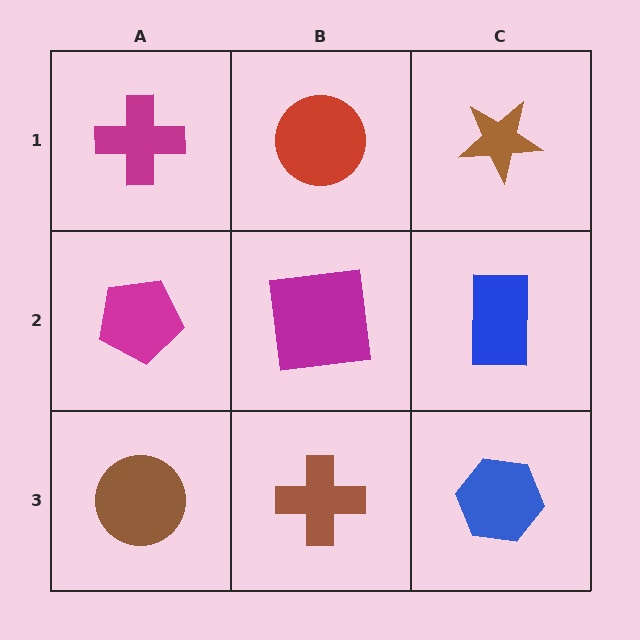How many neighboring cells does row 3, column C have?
2.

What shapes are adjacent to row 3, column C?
A blue rectangle (row 2, column C), a brown cross (row 3, column B).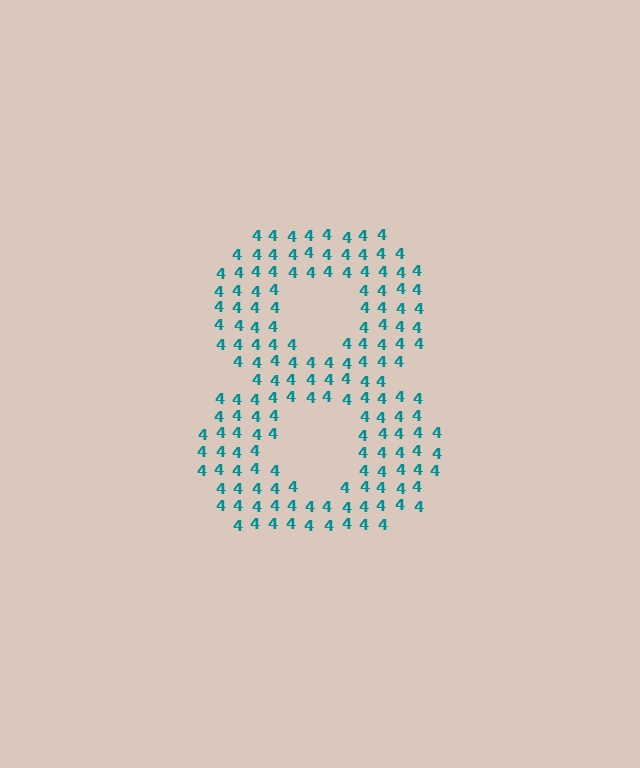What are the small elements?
The small elements are digit 4's.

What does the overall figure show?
The overall figure shows the digit 8.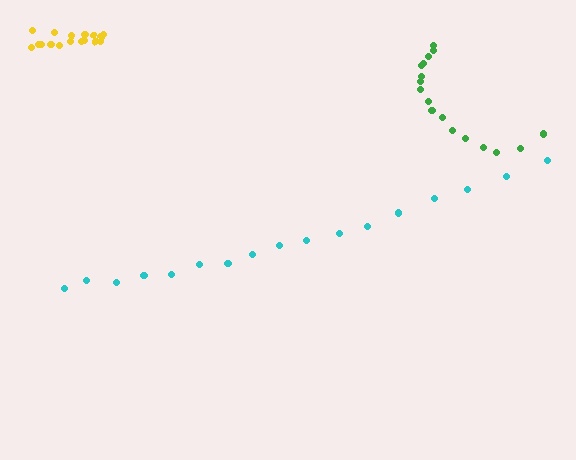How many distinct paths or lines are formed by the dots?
There are 3 distinct paths.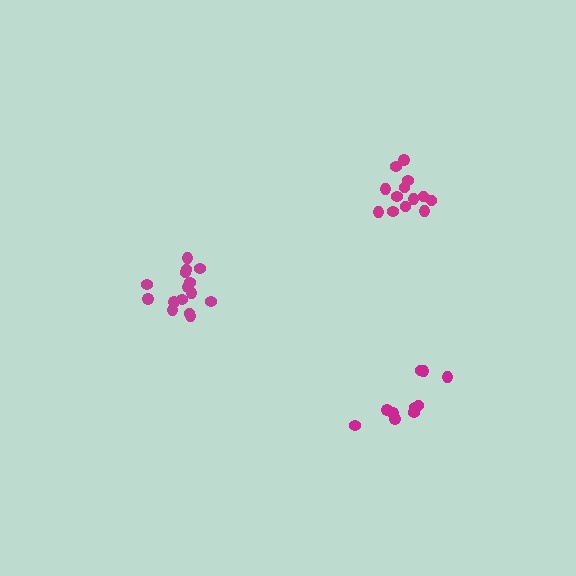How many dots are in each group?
Group 1: 15 dots, Group 2: 13 dots, Group 3: 10 dots (38 total).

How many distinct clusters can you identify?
There are 3 distinct clusters.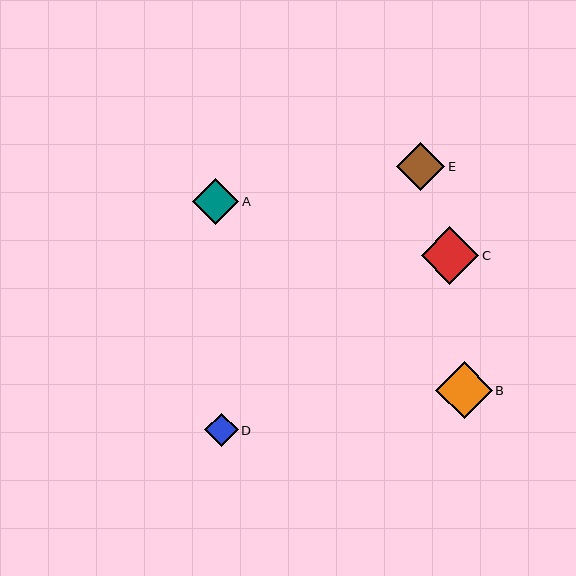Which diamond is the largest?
Diamond C is the largest with a size of approximately 57 pixels.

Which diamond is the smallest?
Diamond D is the smallest with a size of approximately 33 pixels.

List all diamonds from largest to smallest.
From largest to smallest: C, B, E, A, D.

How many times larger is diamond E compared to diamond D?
Diamond E is approximately 1.4 times the size of diamond D.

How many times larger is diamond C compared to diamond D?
Diamond C is approximately 1.7 times the size of diamond D.